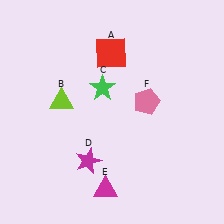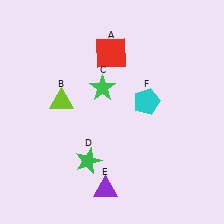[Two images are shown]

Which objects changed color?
D changed from magenta to green. E changed from magenta to purple. F changed from pink to cyan.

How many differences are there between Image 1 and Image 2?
There are 3 differences between the two images.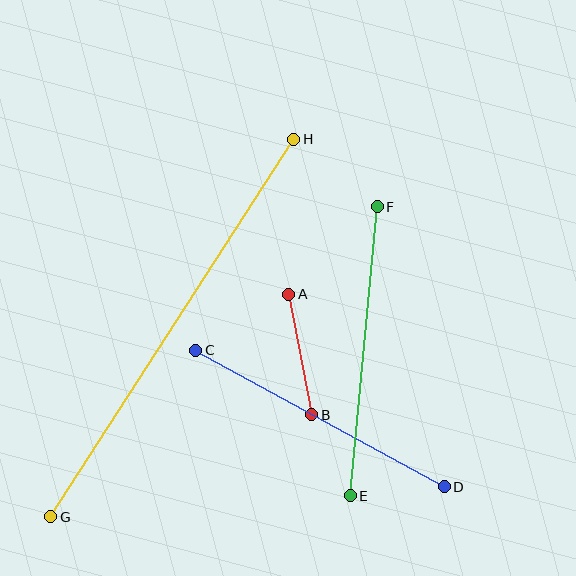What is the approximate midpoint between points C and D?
The midpoint is at approximately (320, 418) pixels.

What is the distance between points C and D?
The distance is approximately 284 pixels.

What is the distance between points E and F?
The distance is approximately 290 pixels.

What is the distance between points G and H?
The distance is approximately 449 pixels.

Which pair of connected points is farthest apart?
Points G and H are farthest apart.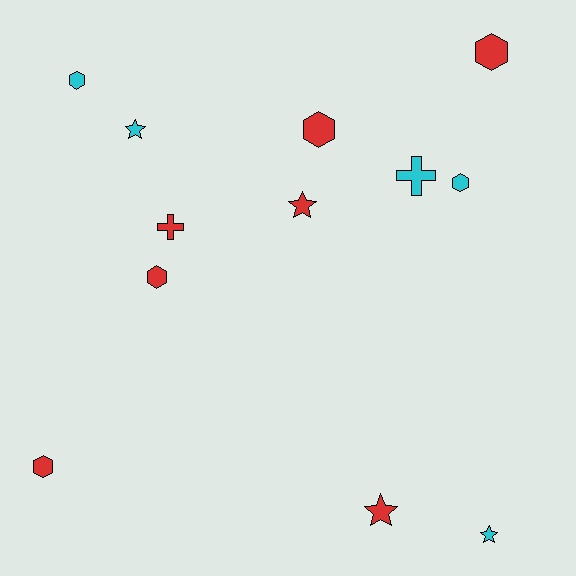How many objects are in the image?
There are 12 objects.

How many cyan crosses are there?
There is 1 cyan cross.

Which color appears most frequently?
Red, with 7 objects.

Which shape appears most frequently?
Hexagon, with 6 objects.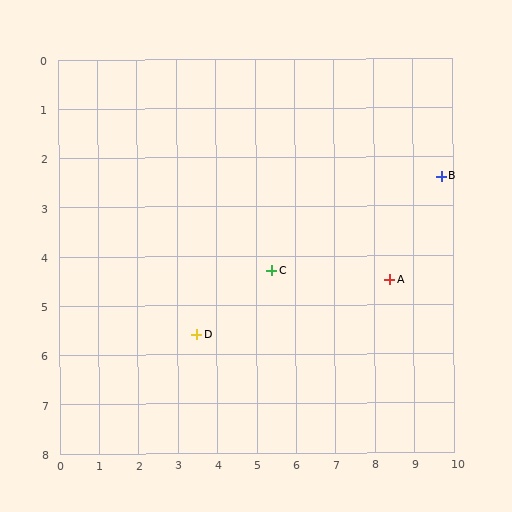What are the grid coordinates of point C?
Point C is at approximately (5.4, 4.3).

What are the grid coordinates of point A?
Point A is at approximately (8.4, 4.5).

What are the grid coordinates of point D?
Point D is at approximately (3.5, 5.6).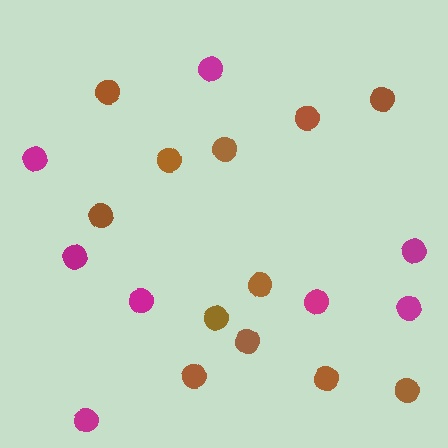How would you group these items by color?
There are 2 groups: one group of magenta circles (8) and one group of brown circles (12).